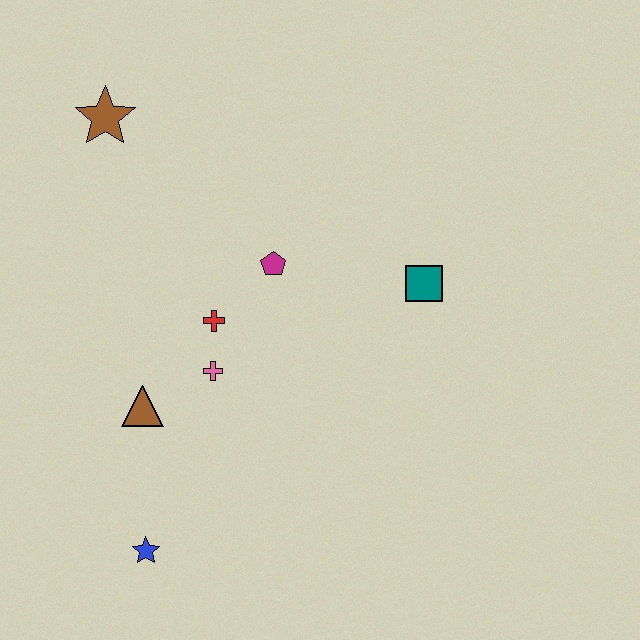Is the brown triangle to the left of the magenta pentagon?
Yes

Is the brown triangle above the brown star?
No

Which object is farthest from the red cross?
The blue star is farthest from the red cross.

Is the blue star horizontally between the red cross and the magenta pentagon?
No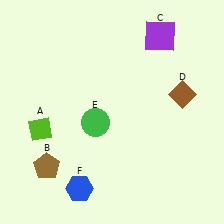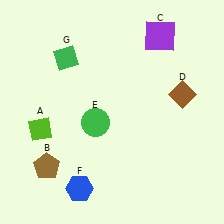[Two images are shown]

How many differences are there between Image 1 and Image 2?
There is 1 difference between the two images.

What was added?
A green diamond (G) was added in Image 2.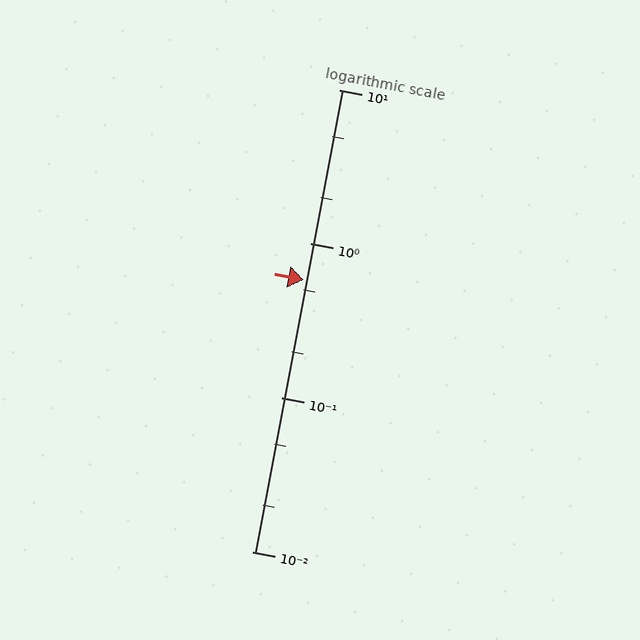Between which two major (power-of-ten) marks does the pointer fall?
The pointer is between 0.1 and 1.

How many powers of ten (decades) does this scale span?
The scale spans 3 decades, from 0.01 to 10.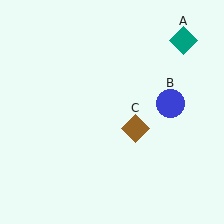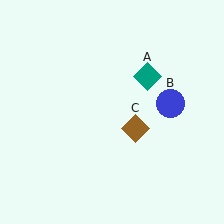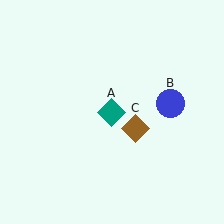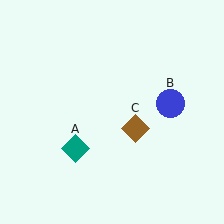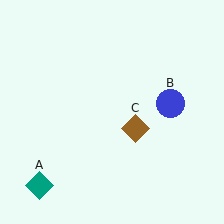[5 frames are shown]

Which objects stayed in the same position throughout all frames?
Blue circle (object B) and brown diamond (object C) remained stationary.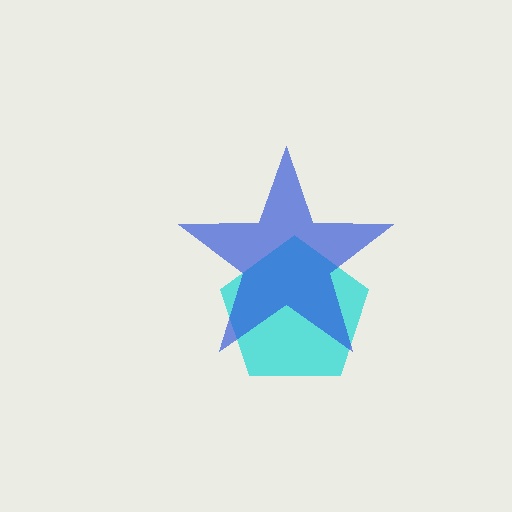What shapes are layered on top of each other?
The layered shapes are: a cyan pentagon, a blue star.